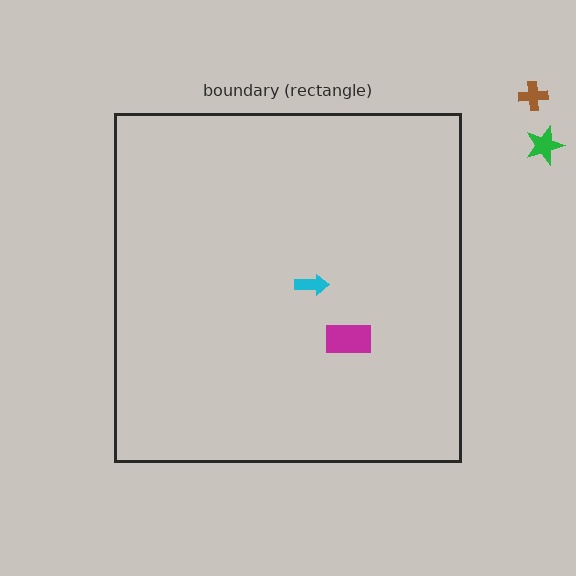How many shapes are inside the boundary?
2 inside, 2 outside.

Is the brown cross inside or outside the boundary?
Outside.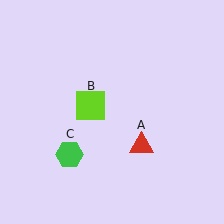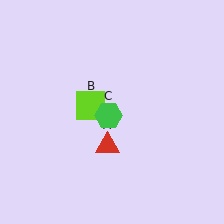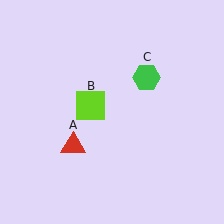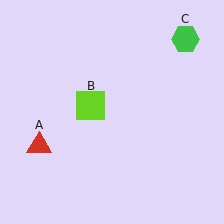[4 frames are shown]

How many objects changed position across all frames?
2 objects changed position: red triangle (object A), green hexagon (object C).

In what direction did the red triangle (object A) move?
The red triangle (object A) moved left.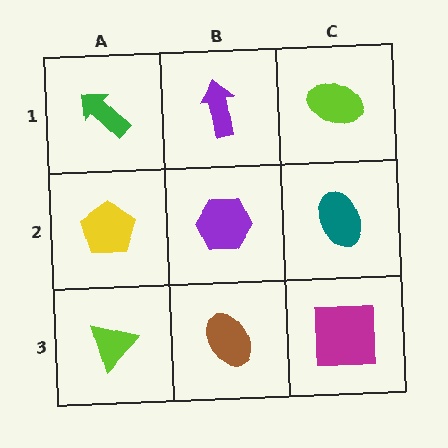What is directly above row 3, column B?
A purple hexagon.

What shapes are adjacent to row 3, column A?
A yellow pentagon (row 2, column A), a brown ellipse (row 3, column B).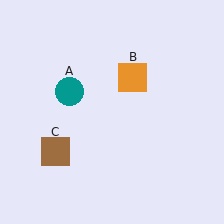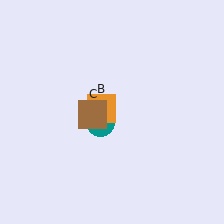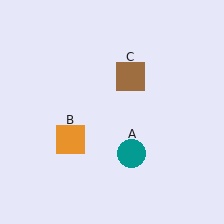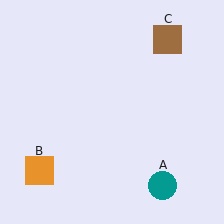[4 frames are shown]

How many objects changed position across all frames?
3 objects changed position: teal circle (object A), orange square (object B), brown square (object C).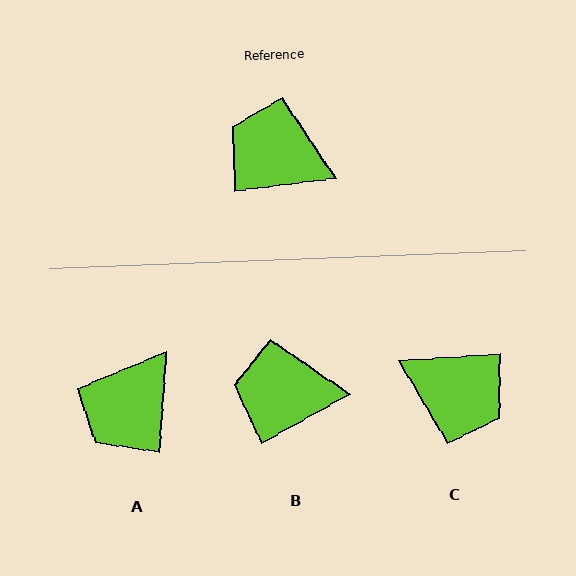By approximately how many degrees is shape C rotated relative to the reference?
Approximately 177 degrees counter-clockwise.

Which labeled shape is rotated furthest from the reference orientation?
C, about 177 degrees away.